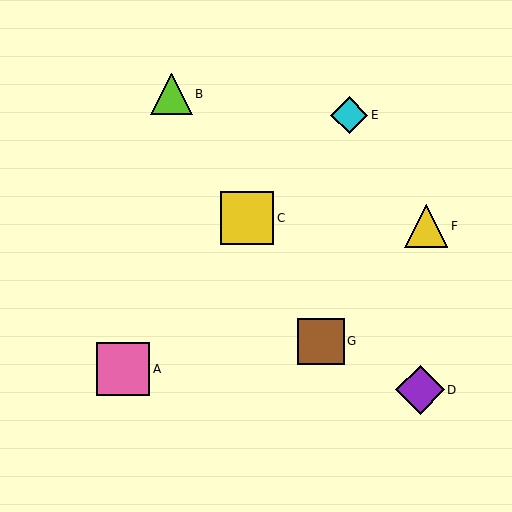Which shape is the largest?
The yellow square (labeled C) is the largest.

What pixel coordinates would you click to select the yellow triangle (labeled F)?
Click at (426, 226) to select the yellow triangle F.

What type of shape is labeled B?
Shape B is a lime triangle.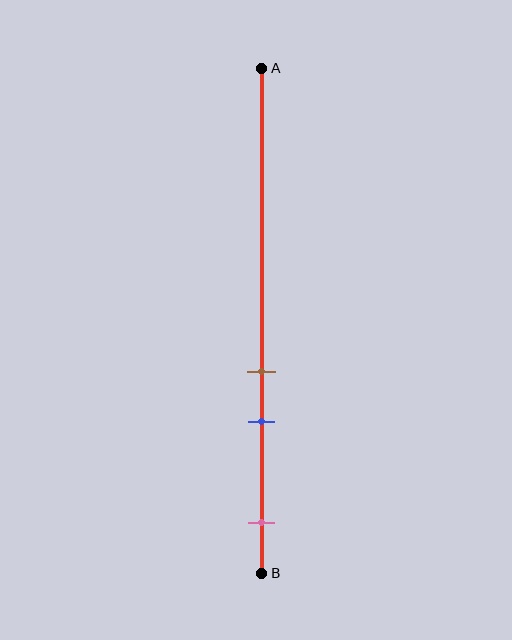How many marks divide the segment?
There are 3 marks dividing the segment.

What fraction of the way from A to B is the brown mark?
The brown mark is approximately 60% (0.6) of the way from A to B.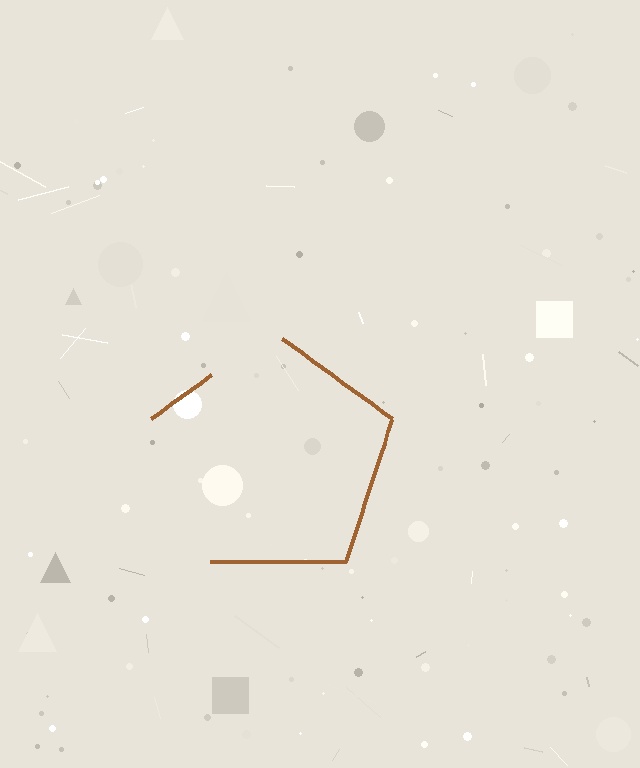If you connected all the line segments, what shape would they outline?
They would outline a pentagon.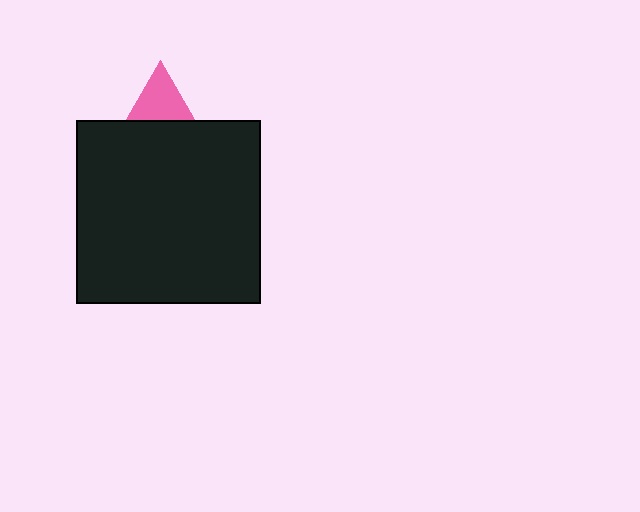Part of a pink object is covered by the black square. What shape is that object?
It is a triangle.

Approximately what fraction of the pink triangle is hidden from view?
Roughly 68% of the pink triangle is hidden behind the black square.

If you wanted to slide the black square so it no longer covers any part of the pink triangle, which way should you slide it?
Slide it down — that is the most direct way to separate the two shapes.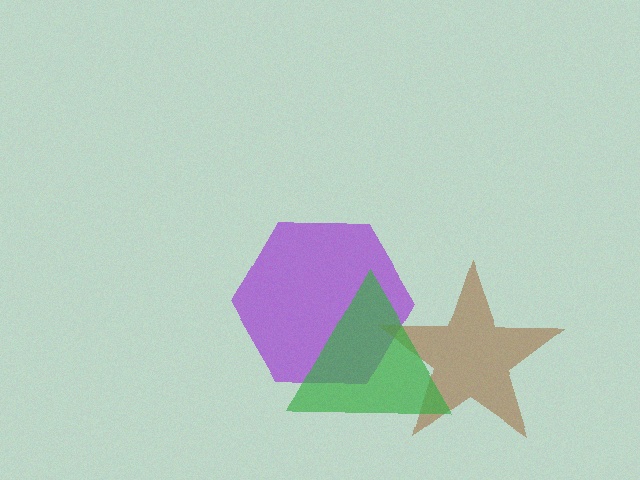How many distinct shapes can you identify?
There are 3 distinct shapes: a purple hexagon, a brown star, a green triangle.